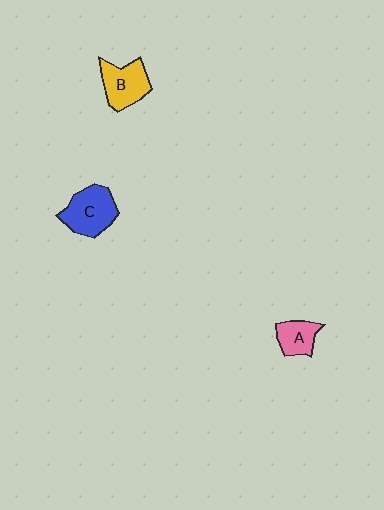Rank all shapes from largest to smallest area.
From largest to smallest: C (blue), B (yellow), A (pink).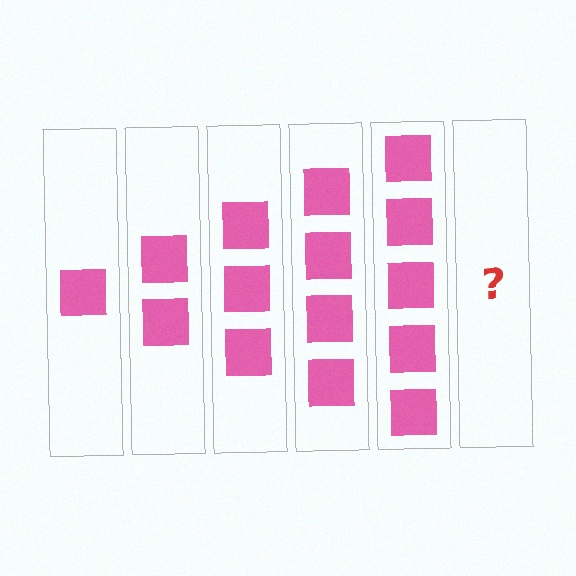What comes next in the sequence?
The next element should be 6 squares.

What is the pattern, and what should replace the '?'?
The pattern is that each step adds one more square. The '?' should be 6 squares.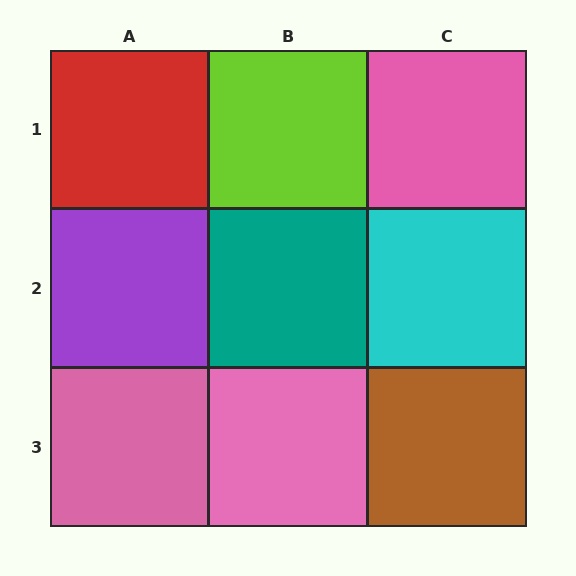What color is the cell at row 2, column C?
Cyan.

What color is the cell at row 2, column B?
Teal.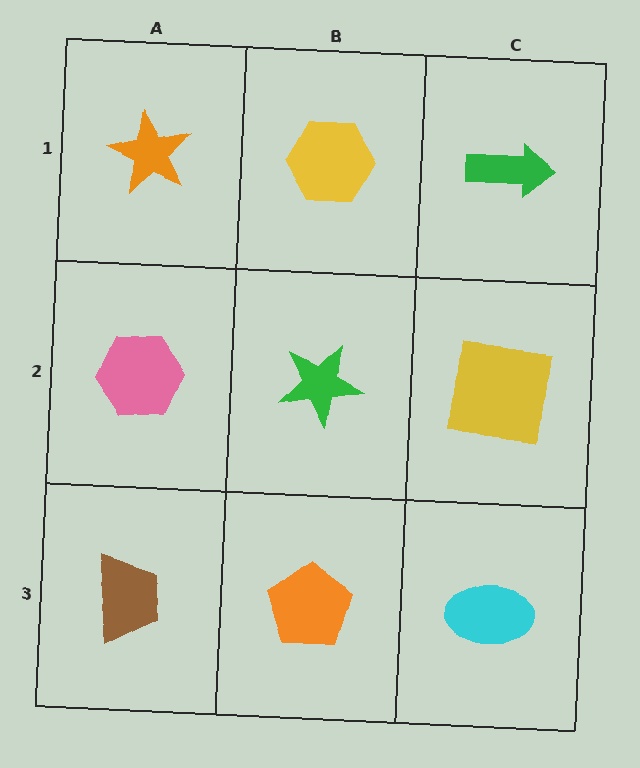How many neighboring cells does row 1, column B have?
3.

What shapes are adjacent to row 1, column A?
A pink hexagon (row 2, column A), a yellow hexagon (row 1, column B).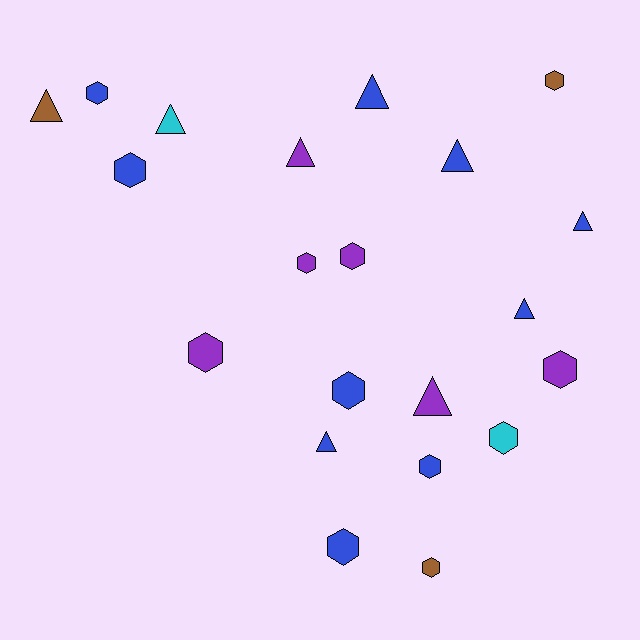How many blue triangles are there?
There are 5 blue triangles.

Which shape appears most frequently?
Hexagon, with 12 objects.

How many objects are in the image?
There are 21 objects.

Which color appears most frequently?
Blue, with 10 objects.